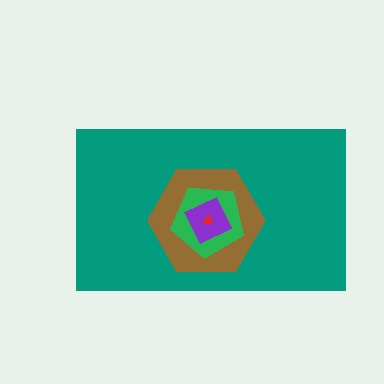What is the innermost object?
The red triangle.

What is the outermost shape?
The teal rectangle.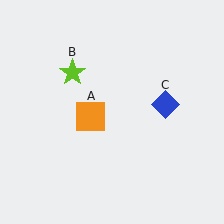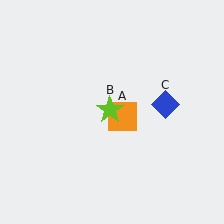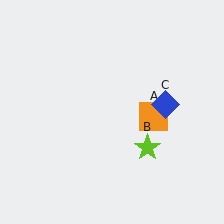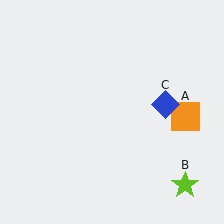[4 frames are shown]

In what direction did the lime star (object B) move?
The lime star (object B) moved down and to the right.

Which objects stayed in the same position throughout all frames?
Blue diamond (object C) remained stationary.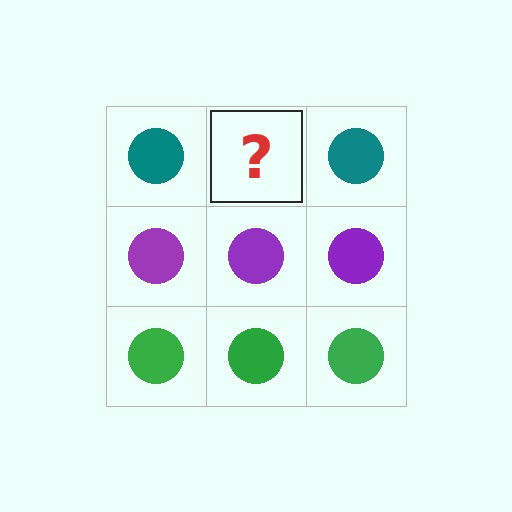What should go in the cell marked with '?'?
The missing cell should contain a teal circle.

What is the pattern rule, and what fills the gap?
The rule is that each row has a consistent color. The gap should be filled with a teal circle.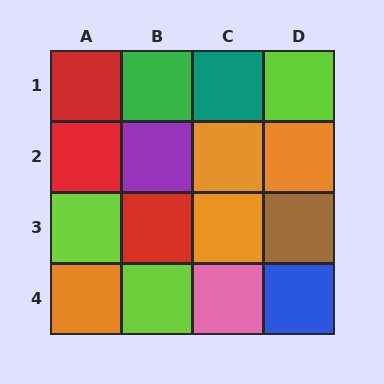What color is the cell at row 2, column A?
Red.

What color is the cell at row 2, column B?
Purple.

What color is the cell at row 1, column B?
Green.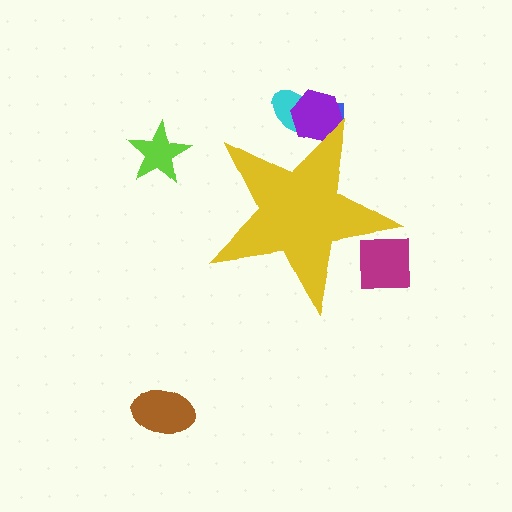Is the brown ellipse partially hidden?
No, the brown ellipse is fully visible.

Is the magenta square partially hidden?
Yes, the magenta square is partially hidden behind the yellow star.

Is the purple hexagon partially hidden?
Yes, the purple hexagon is partially hidden behind the yellow star.